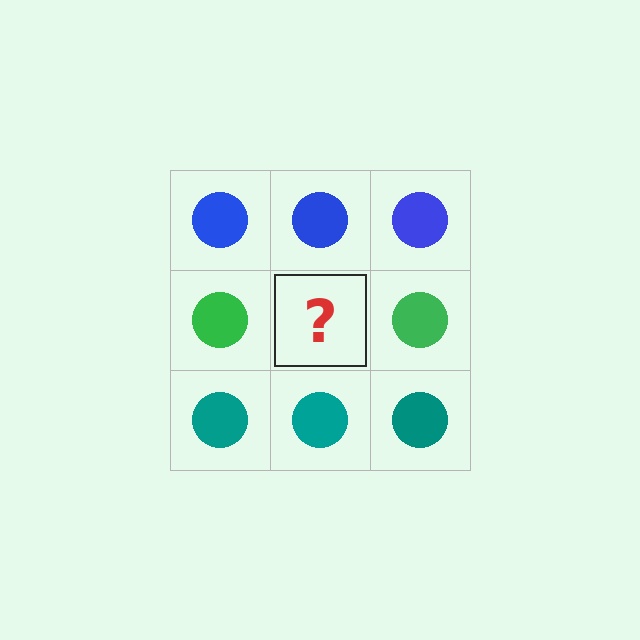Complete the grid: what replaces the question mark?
The question mark should be replaced with a green circle.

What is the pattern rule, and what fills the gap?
The rule is that each row has a consistent color. The gap should be filled with a green circle.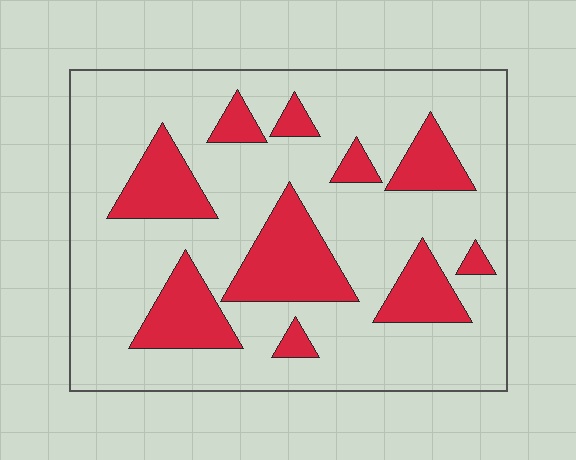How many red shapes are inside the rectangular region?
10.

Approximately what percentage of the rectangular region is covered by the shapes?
Approximately 25%.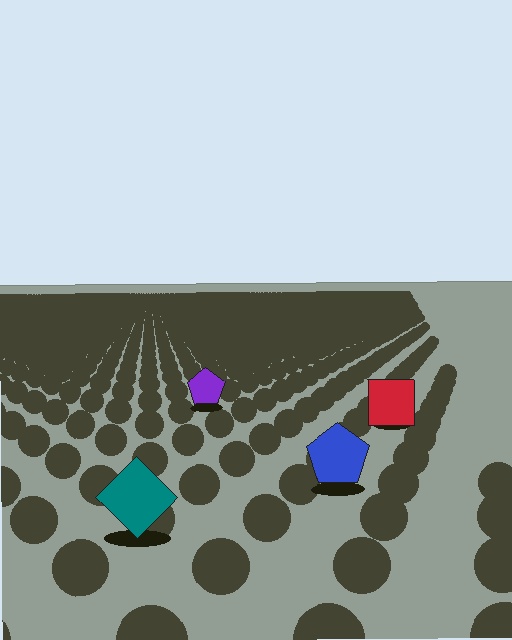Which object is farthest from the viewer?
The purple pentagon is farthest from the viewer. It appears smaller and the ground texture around it is denser.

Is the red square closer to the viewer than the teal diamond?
No. The teal diamond is closer — you can tell from the texture gradient: the ground texture is coarser near it.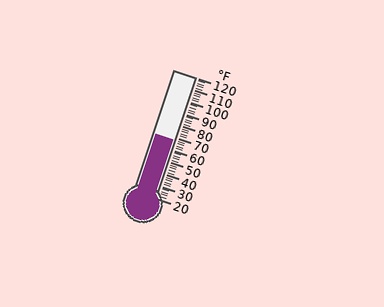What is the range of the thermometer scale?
The thermometer scale ranges from 20°F to 120°F.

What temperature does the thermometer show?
The thermometer shows approximately 68°F.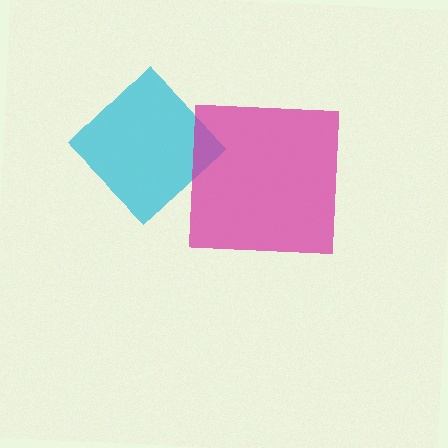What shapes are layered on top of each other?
The layered shapes are: a cyan diamond, a magenta square.